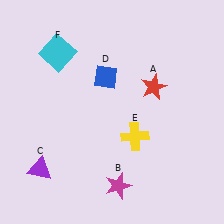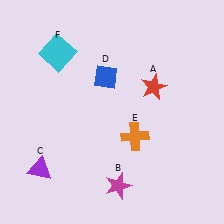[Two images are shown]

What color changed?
The cross (E) changed from yellow in Image 1 to orange in Image 2.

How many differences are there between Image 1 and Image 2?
There is 1 difference between the two images.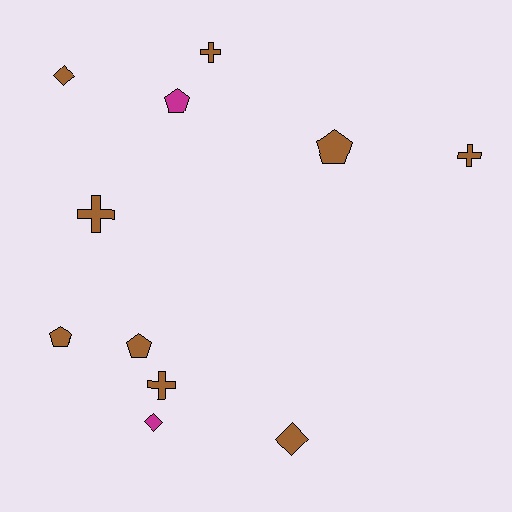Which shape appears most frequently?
Pentagon, with 4 objects.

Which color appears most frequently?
Brown, with 9 objects.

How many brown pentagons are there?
There are 3 brown pentagons.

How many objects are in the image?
There are 11 objects.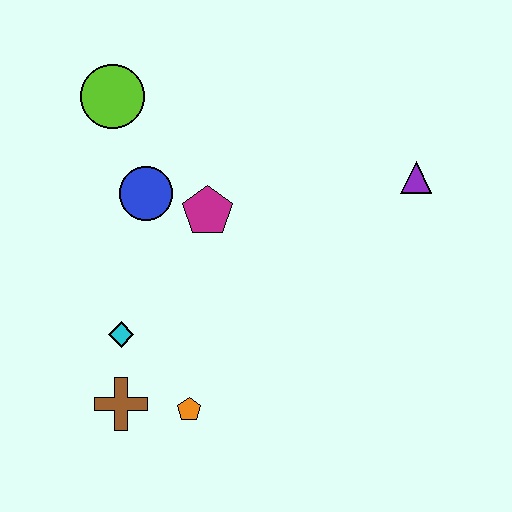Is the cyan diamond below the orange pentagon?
No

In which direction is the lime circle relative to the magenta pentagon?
The lime circle is above the magenta pentagon.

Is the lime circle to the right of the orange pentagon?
No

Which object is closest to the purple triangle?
The magenta pentagon is closest to the purple triangle.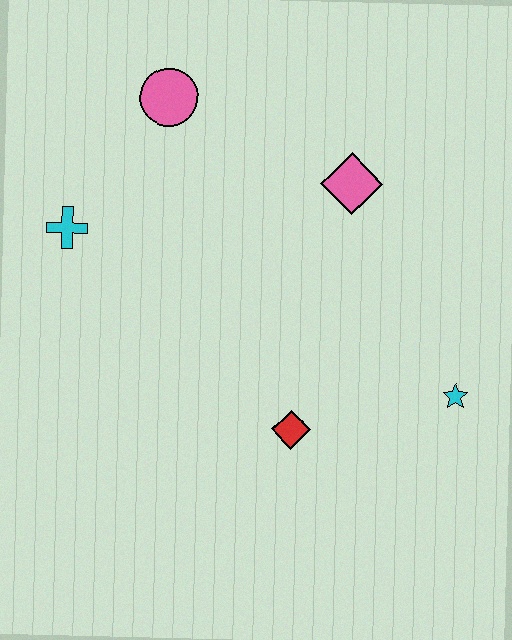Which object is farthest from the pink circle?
The cyan star is farthest from the pink circle.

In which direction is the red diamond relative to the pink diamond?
The red diamond is below the pink diamond.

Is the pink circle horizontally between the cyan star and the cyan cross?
Yes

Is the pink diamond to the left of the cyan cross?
No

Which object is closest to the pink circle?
The cyan cross is closest to the pink circle.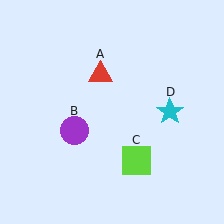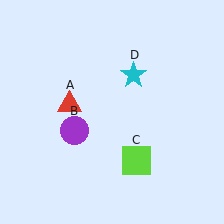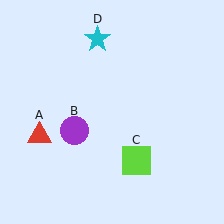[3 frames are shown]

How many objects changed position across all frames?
2 objects changed position: red triangle (object A), cyan star (object D).